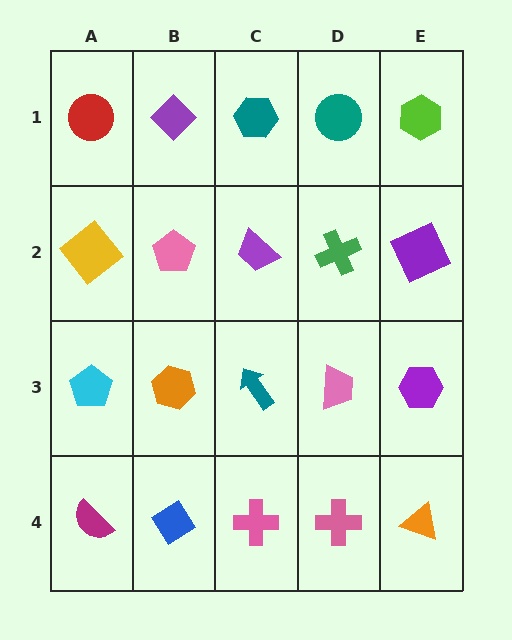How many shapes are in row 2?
5 shapes.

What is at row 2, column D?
A green cross.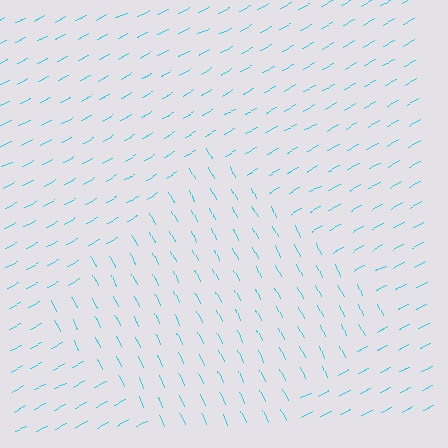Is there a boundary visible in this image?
Yes, there is a texture boundary formed by a change in line orientation.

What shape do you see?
I see a diamond.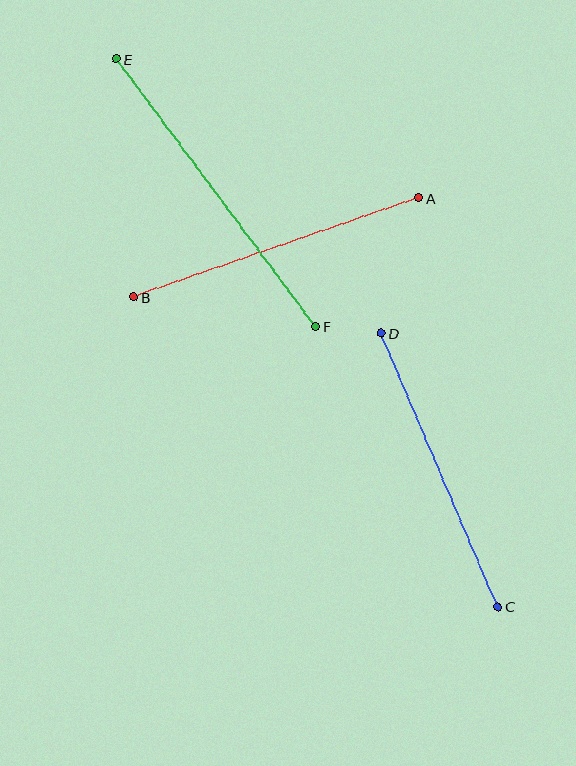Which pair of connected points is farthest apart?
Points E and F are farthest apart.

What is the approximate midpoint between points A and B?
The midpoint is at approximately (276, 247) pixels.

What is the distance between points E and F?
The distance is approximately 333 pixels.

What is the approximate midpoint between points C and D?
The midpoint is at approximately (440, 470) pixels.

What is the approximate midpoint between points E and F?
The midpoint is at approximately (216, 193) pixels.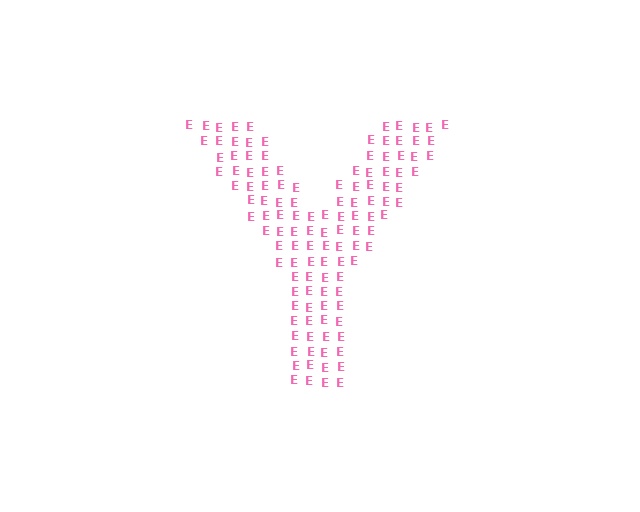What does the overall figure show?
The overall figure shows the letter Y.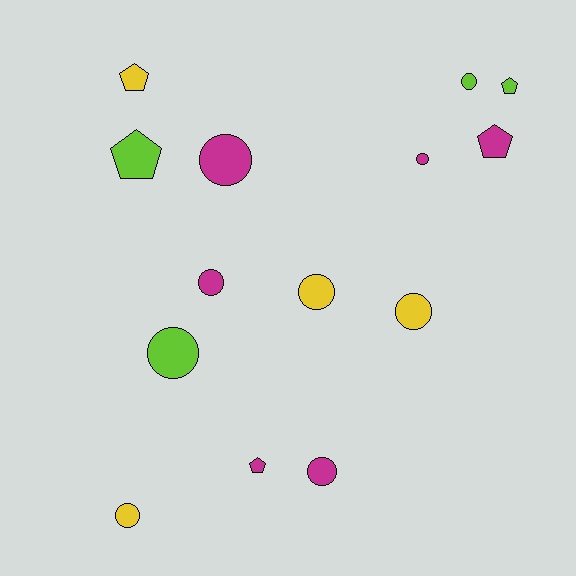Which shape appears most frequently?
Circle, with 9 objects.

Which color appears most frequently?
Magenta, with 6 objects.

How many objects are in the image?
There are 14 objects.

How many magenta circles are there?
There are 4 magenta circles.